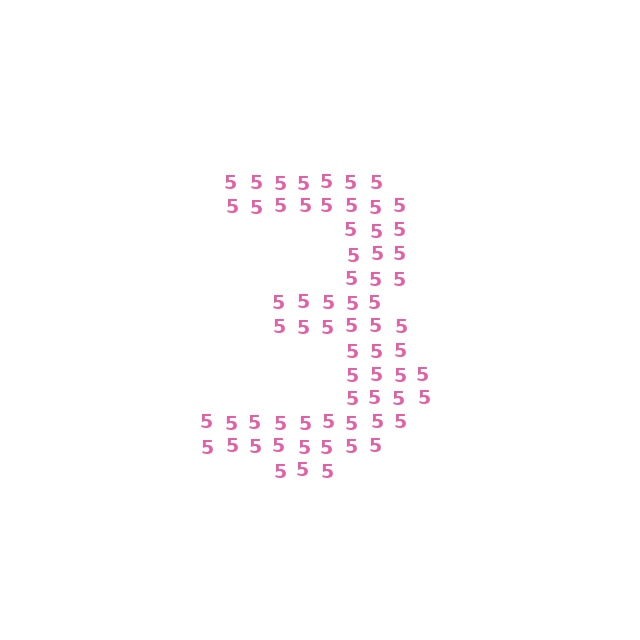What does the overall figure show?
The overall figure shows the digit 3.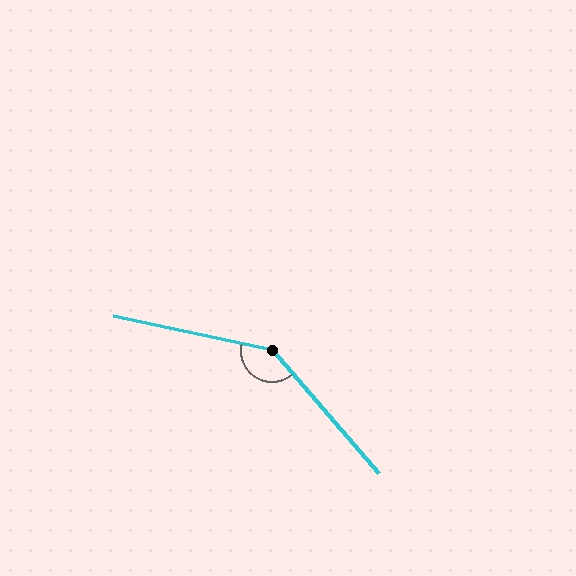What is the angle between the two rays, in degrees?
Approximately 143 degrees.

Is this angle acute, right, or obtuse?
It is obtuse.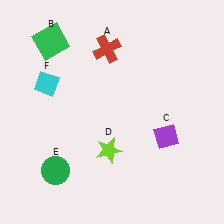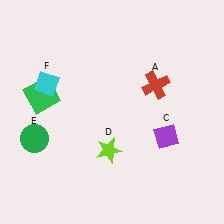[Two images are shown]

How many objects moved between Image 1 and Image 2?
3 objects moved between the two images.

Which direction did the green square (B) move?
The green square (B) moved down.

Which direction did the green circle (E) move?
The green circle (E) moved up.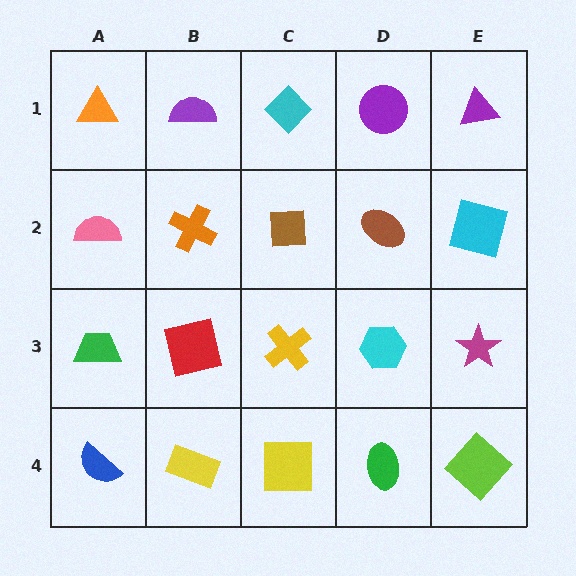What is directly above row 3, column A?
A pink semicircle.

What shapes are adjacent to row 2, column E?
A purple triangle (row 1, column E), a magenta star (row 3, column E), a brown ellipse (row 2, column D).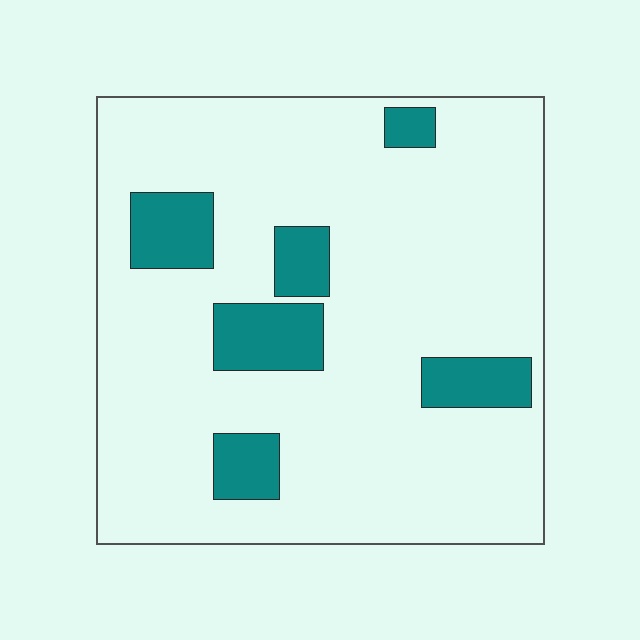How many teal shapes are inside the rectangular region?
6.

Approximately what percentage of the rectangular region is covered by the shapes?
Approximately 15%.